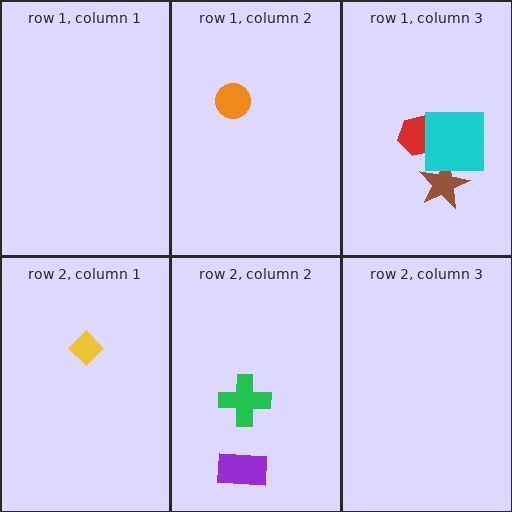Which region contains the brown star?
The row 1, column 3 region.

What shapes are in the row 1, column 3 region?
The brown star, the red hexagon, the cyan square.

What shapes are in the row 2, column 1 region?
The yellow diamond.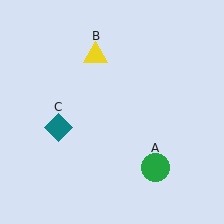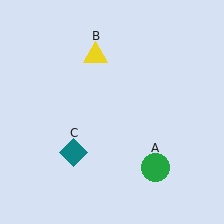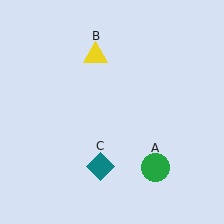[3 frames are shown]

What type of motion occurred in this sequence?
The teal diamond (object C) rotated counterclockwise around the center of the scene.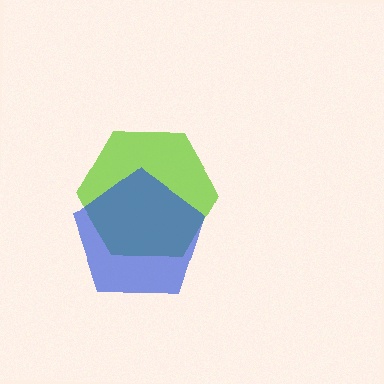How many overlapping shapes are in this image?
There are 2 overlapping shapes in the image.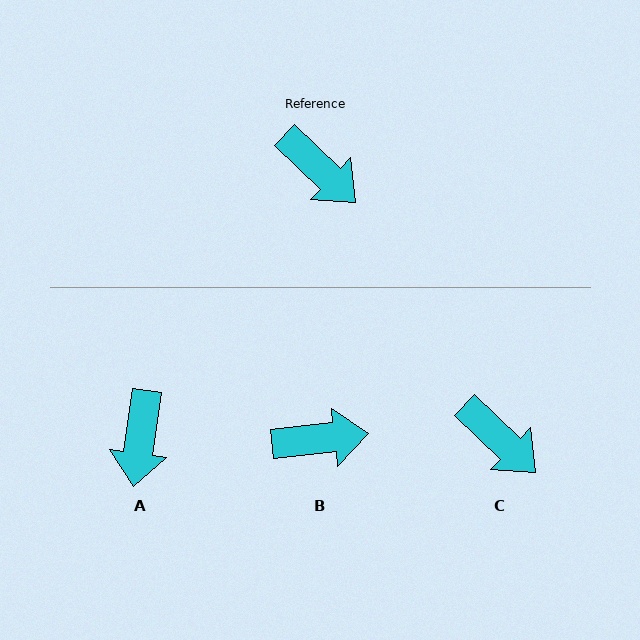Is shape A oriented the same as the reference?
No, it is off by about 55 degrees.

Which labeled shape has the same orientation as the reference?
C.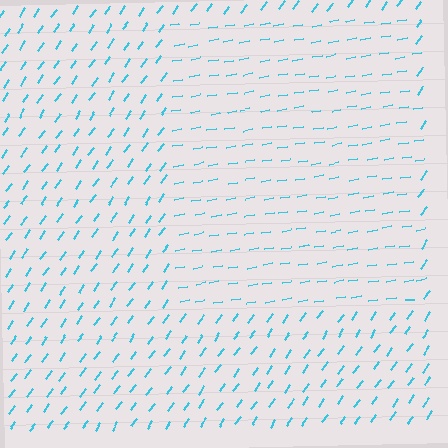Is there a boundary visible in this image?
Yes, there is a texture boundary formed by a change in line orientation.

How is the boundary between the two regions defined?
The boundary is defined purely by a change in line orientation (approximately 45 degrees difference). All lines are the same color and thickness.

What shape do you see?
I see a rectangle.